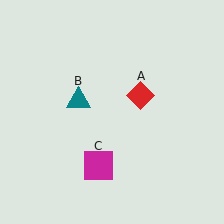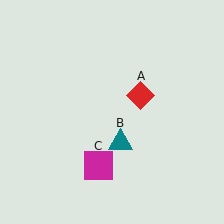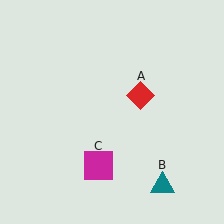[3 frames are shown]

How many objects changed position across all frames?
1 object changed position: teal triangle (object B).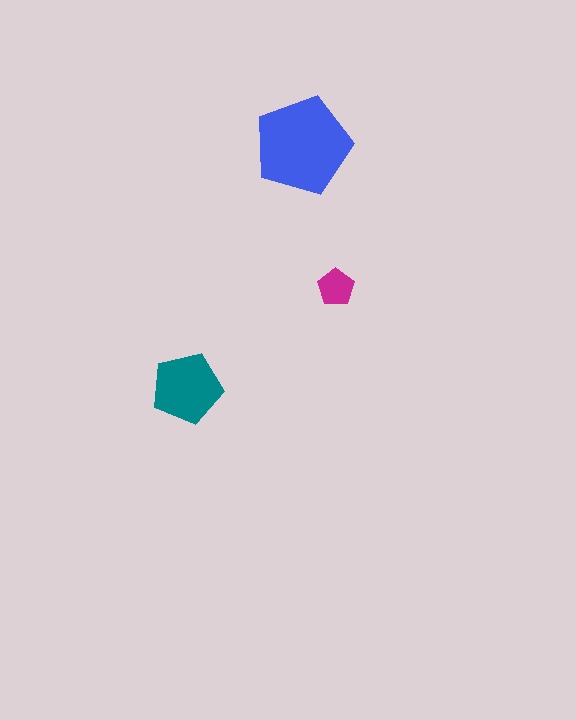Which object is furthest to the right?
The magenta pentagon is rightmost.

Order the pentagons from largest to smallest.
the blue one, the teal one, the magenta one.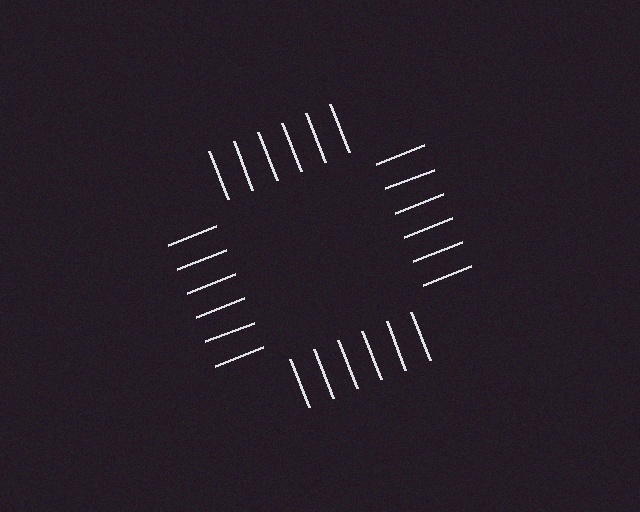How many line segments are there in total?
24 — 6 along each of the 4 edges.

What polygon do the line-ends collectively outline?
An illusory square — the line segments terminate on its edges but no continuous stroke is drawn.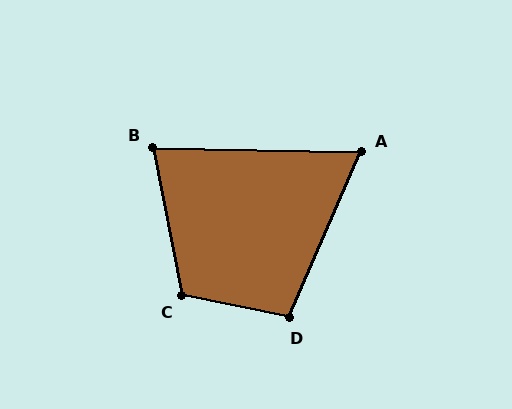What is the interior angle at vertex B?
Approximately 78 degrees (acute).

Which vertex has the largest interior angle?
C, at approximately 112 degrees.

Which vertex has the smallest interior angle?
A, at approximately 68 degrees.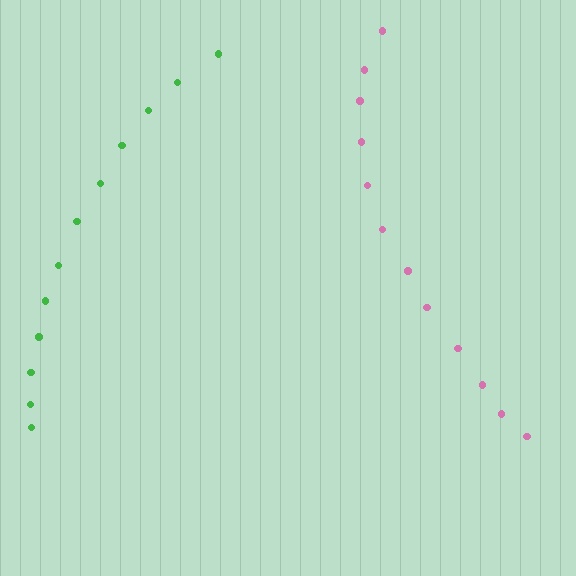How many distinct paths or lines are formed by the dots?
There are 2 distinct paths.